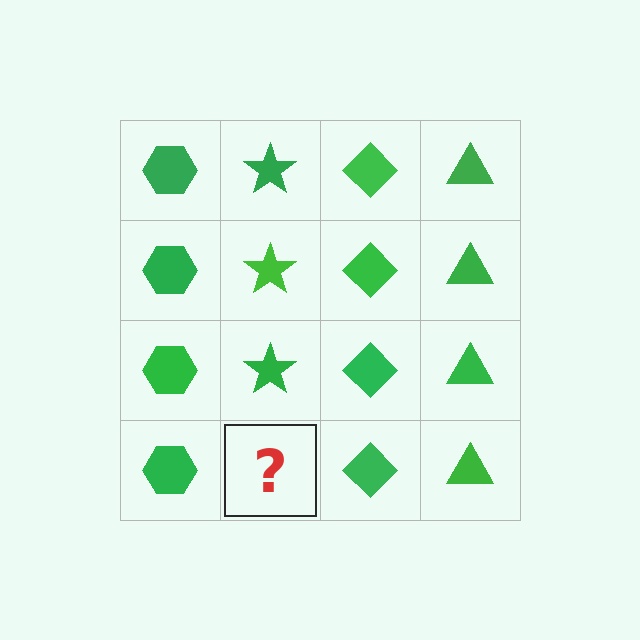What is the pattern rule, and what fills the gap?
The rule is that each column has a consistent shape. The gap should be filled with a green star.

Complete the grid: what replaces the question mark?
The question mark should be replaced with a green star.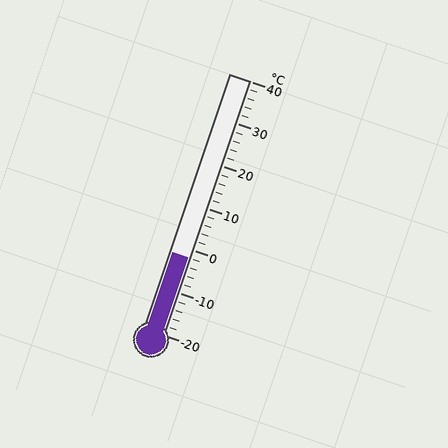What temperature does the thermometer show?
The thermometer shows approximately -2°C.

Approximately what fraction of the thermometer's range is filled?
The thermometer is filled to approximately 30% of its range.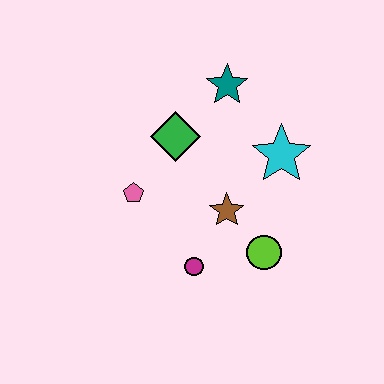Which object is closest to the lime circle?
The brown star is closest to the lime circle.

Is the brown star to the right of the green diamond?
Yes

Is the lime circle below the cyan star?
Yes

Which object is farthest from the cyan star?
The pink pentagon is farthest from the cyan star.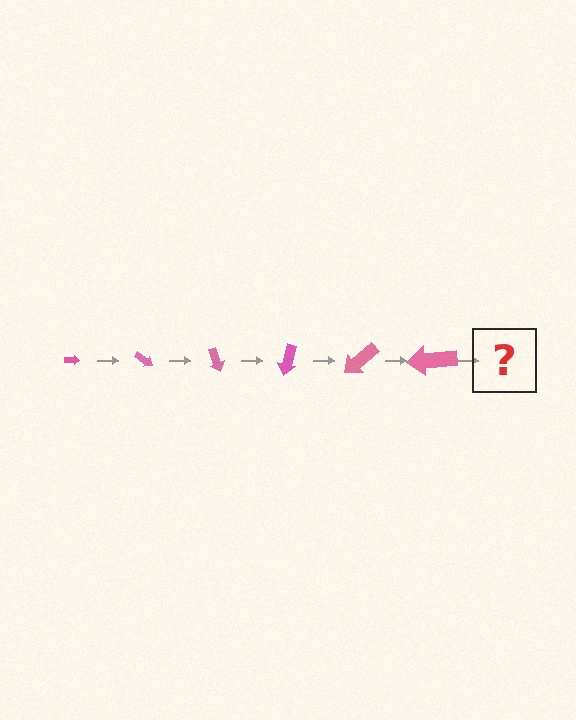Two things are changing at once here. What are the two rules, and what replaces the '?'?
The two rules are that the arrow grows larger each step and it rotates 35 degrees each step. The '?' should be an arrow, larger than the previous one and rotated 210 degrees from the start.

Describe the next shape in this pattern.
It should be an arrow, larger than the previous one and rotated 210 degrees from the start.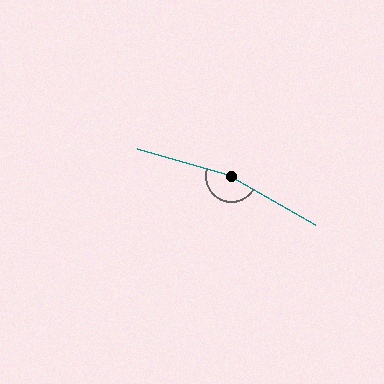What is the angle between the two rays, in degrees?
Approximately 166 degrees.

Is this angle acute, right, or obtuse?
It is obtuse.